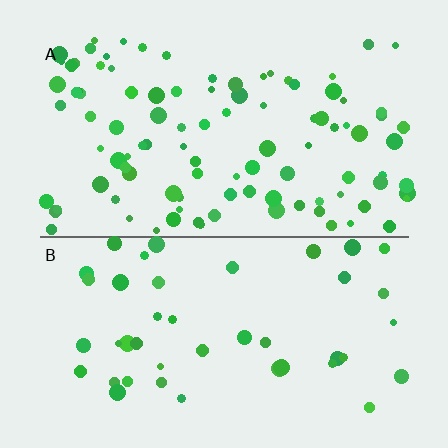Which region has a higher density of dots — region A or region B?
A (the top).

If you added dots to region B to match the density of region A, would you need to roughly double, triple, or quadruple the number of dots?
Approximately double.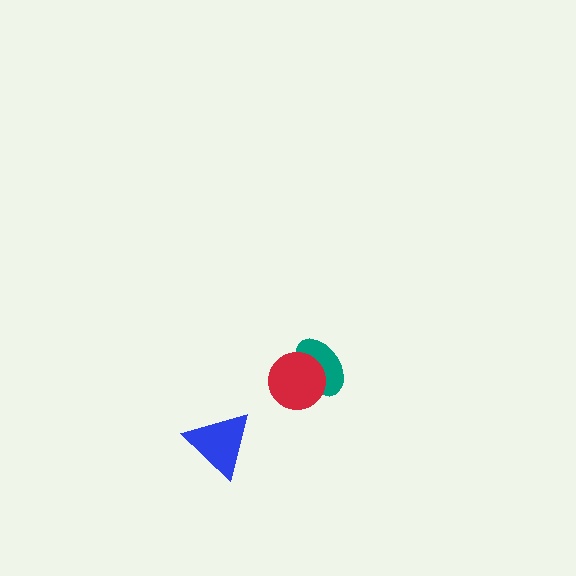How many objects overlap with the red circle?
1 object overlaps with the red circle.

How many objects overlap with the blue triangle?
0 objects overlap with the blue triangle.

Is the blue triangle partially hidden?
No, no other shape covers it.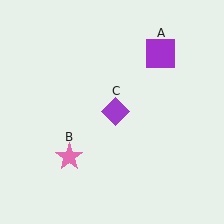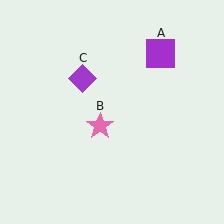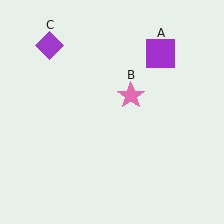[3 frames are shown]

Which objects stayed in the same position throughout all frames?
Purple square (object A) remained stationary.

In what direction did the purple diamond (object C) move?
The purple diamond (object C) moved up and to the left.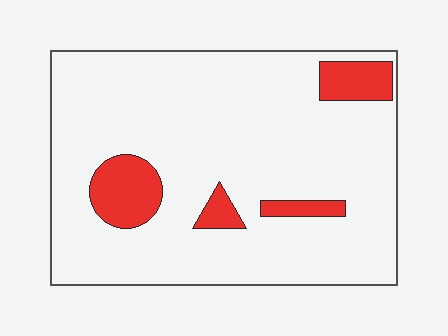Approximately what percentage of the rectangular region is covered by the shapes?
Approximately 10%.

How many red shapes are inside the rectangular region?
4.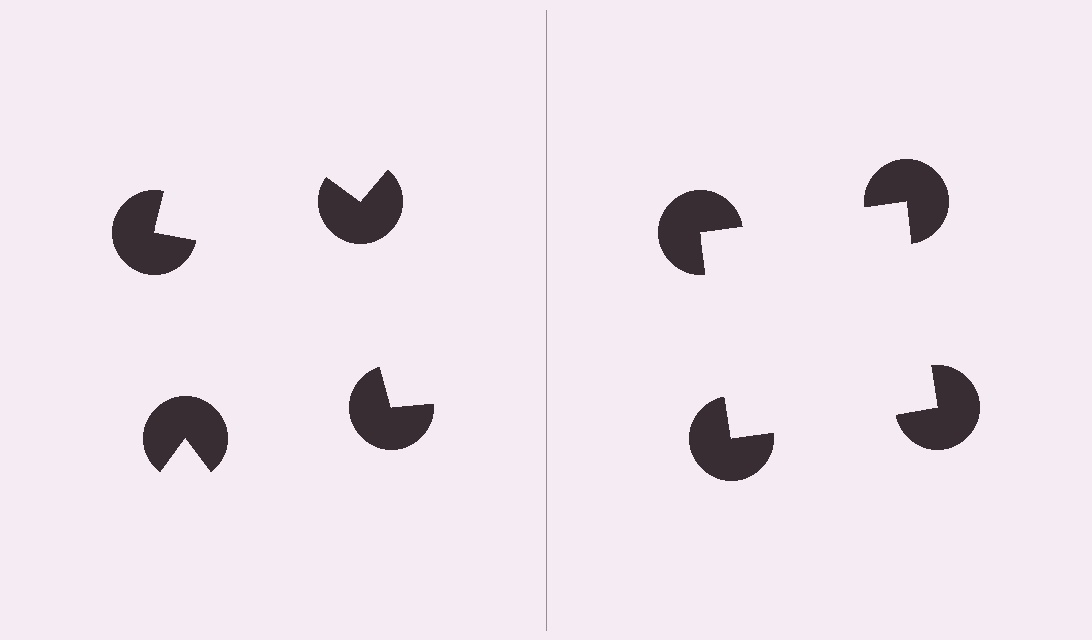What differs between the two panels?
The pac-man discs are positioned identically on both sides; only the wedge orientations differ. On the right they align to a square; on the left they are misaligned.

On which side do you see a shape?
An illusory square appears on the right side. On the left side the wedge cuts are rotated, so no coherent shape forms.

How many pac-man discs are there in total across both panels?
8 — 4 on each side.